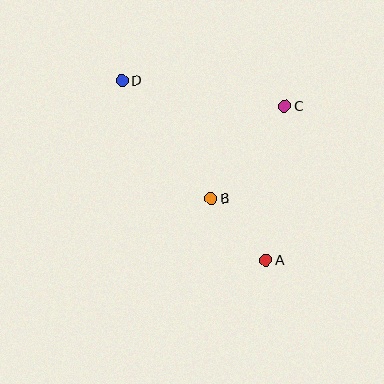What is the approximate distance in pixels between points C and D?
The distance between C and D is approximately 165 pixels.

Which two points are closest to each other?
Points A and B are closest to each other.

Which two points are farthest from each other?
Points A and D are farthest from each other.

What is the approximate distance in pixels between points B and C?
The distance between B and C is approximately 118 pixels.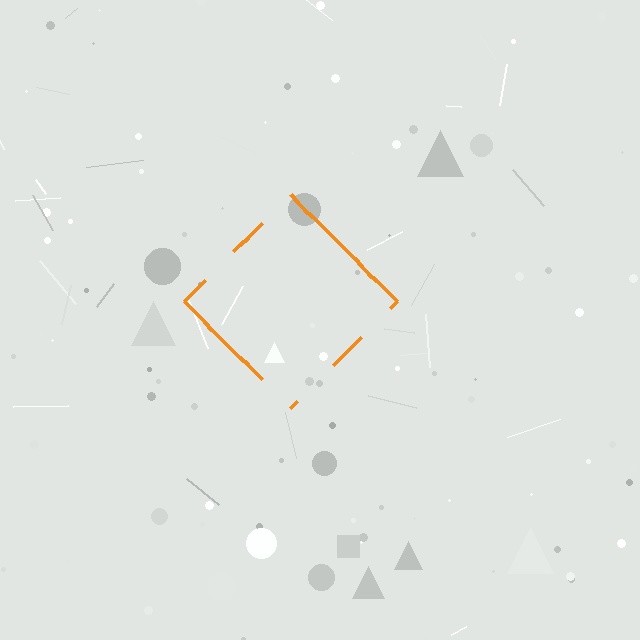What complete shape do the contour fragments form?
The contour fragments form a diamond.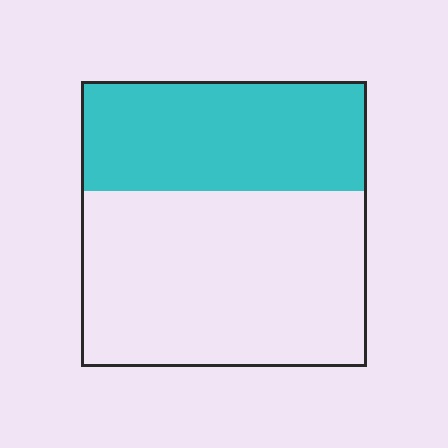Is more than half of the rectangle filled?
No.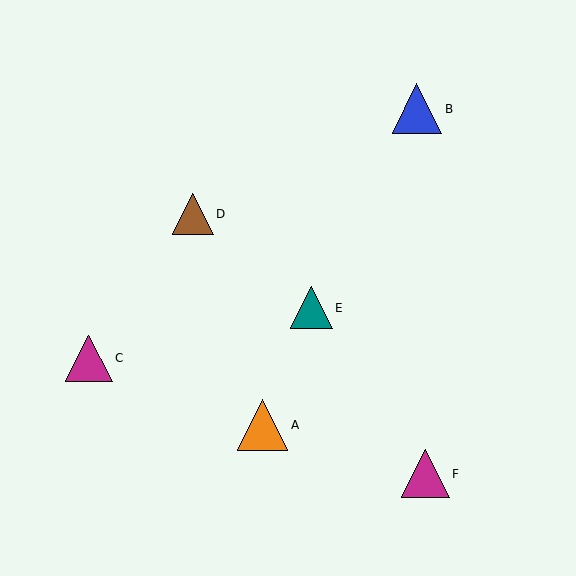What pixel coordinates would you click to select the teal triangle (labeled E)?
Click at (311, 308) to select the teal triangle E.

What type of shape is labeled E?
Shape E is a teal triangle.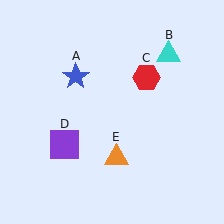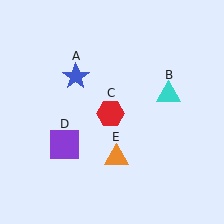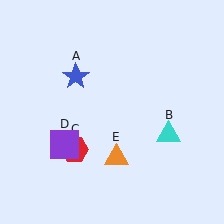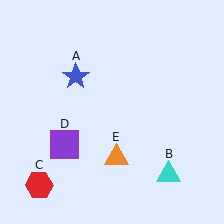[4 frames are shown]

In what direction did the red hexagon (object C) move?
The red hexagon (object C) moved down and to the left.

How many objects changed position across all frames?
2 objects changed position: cyan triangle (object B), red hexagon (object C).